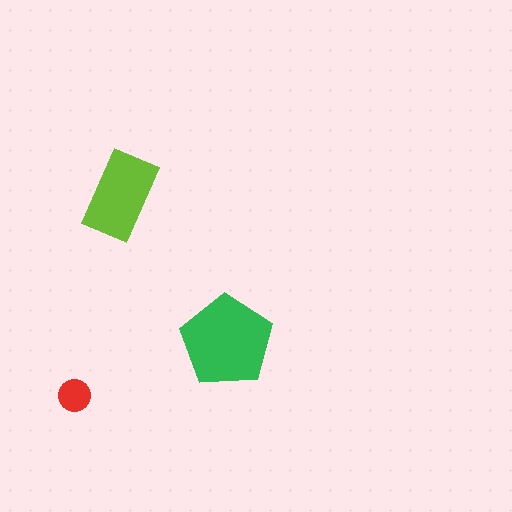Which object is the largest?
The green pentagon.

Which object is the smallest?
The red circle.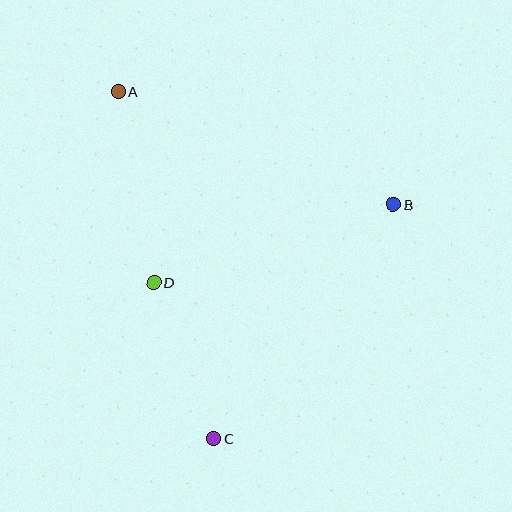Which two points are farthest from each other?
Points A and C are farthest from each other.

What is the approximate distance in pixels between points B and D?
The distance between B and D is approximately 252 pixels.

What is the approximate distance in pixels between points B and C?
The distance between B and C is approximately 295 pixels.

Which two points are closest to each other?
Points C and D are closest to each other.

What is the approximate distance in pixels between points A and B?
The distance between A and B is approximately 298 pixels.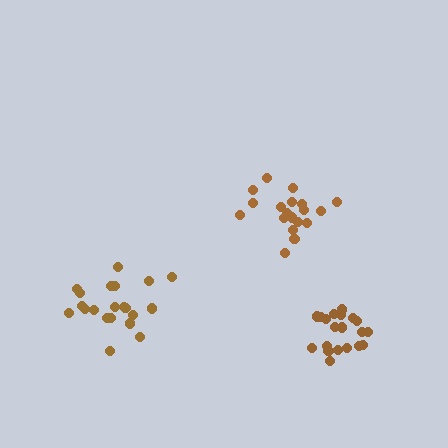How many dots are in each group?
Group 1: 19 dots, Group 2: 21 dots, Group 3: 21 dots (61 total).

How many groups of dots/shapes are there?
There are 3 groups.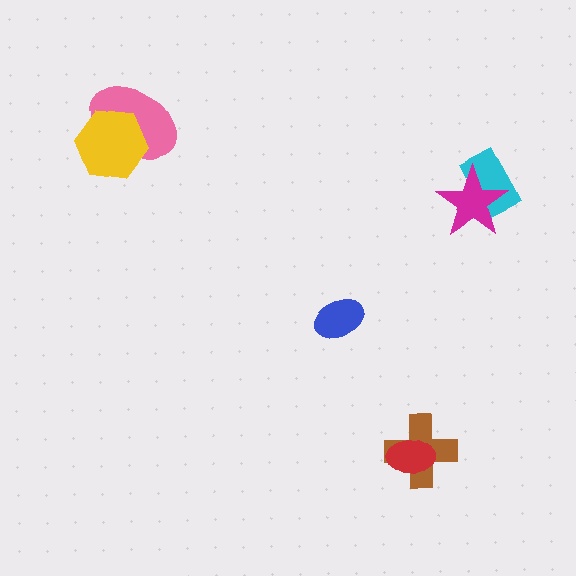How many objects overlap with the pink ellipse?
1 object overlaps with the pink ellipse.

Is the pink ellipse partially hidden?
Yes, it is partially covered by another shape.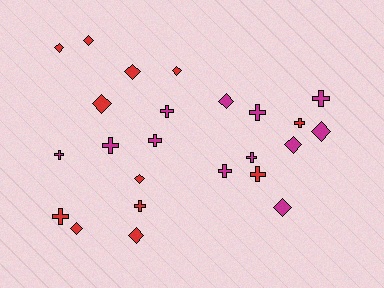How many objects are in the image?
There are 24 objects.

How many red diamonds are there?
There are 8 red diamonds.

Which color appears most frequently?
Red, with 12 objects.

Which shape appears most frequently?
Cross, with 12 objects.